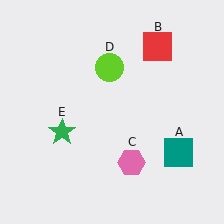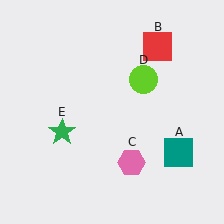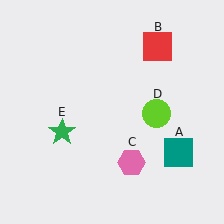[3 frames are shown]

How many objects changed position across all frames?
1 object changed position: lime circle (object D).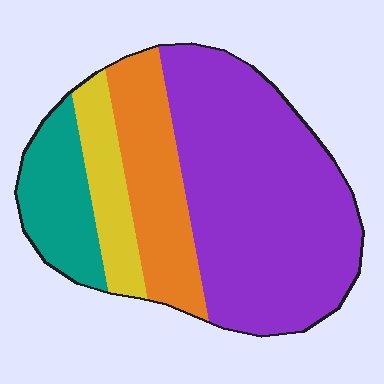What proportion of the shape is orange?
Orange covers 20% of the shape.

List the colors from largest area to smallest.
From largest to smallest: purple, orange, teal, yellow.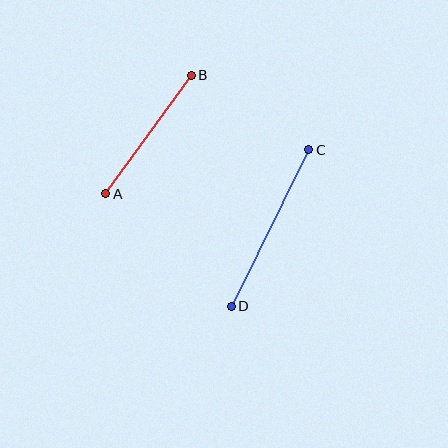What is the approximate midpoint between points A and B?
The midpoint is at approximately (149, 135) pixels.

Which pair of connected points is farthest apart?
Points C and D are farthest apart.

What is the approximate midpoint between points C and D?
The midpoint is at approximately (270, 228) pixels.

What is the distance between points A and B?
The distance is approximately 146 pixels.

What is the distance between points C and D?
The distance is approximately 175 pixels.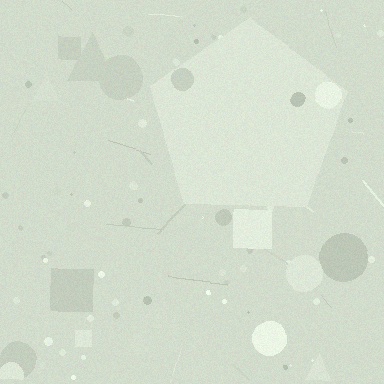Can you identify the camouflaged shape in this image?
The camouflaged shape is a pentagon.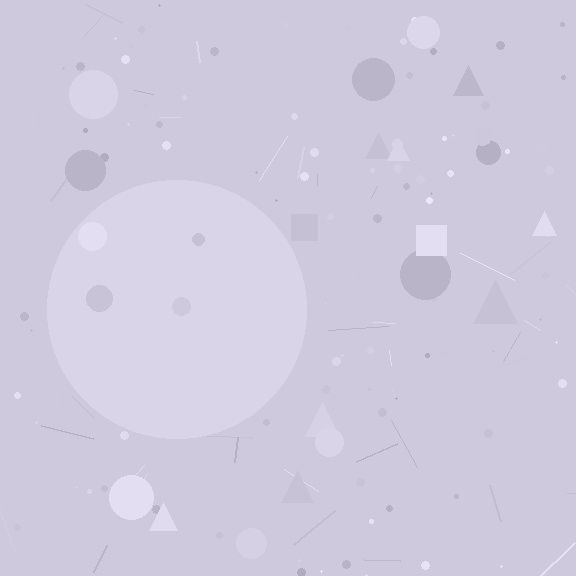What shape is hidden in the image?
A circle is hidden in the image.